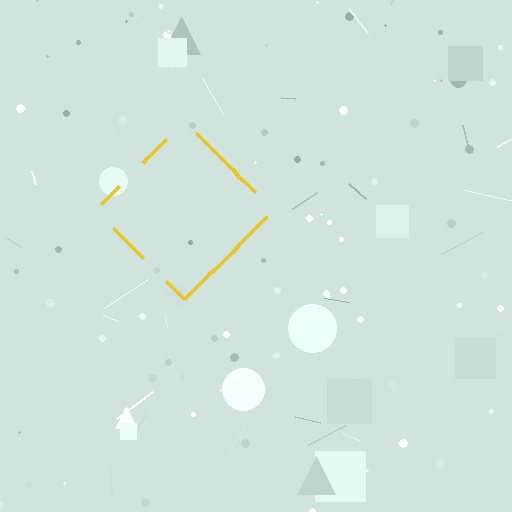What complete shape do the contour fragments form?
The contour fragments form a diamond.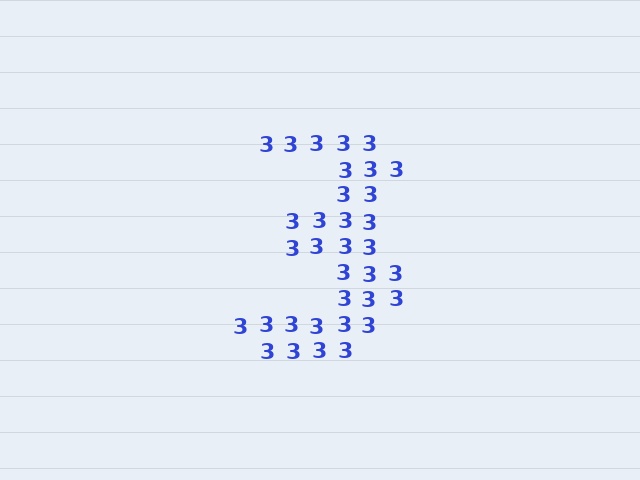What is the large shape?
The large shape is the digit 3.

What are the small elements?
The small elements are digit 3's.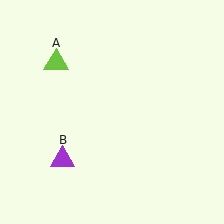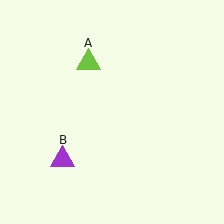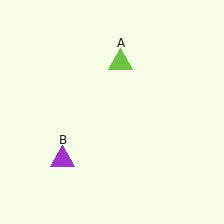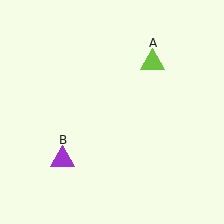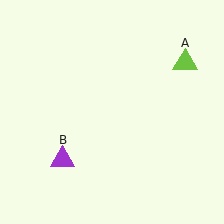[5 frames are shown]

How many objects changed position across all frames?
1 object changed position: lime triangle (object A).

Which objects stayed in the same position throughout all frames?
Purple triangle (object B) remained stationary.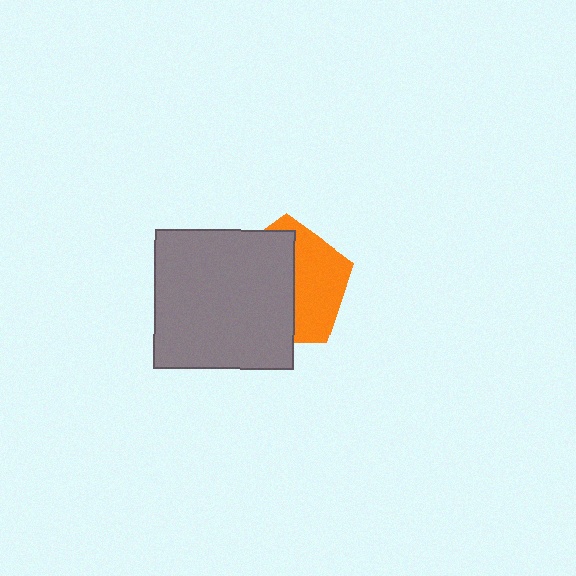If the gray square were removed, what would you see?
You would see the complete orange pentagon.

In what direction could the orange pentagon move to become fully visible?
The orange pentagon could move right. That would shift it out from behind the gray square entirely.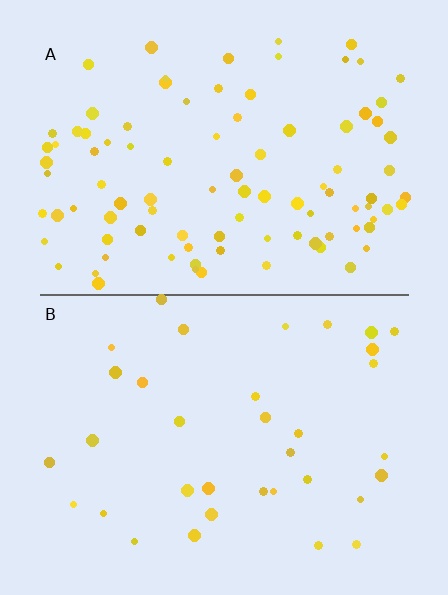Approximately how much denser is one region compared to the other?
Approximately 2.7× — region A over region B.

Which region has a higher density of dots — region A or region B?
A (the top).